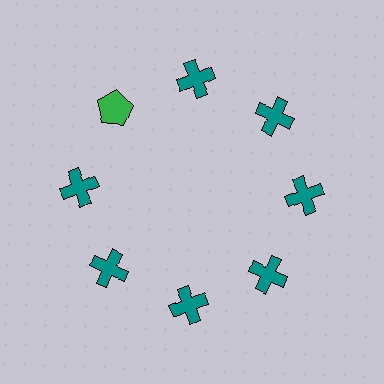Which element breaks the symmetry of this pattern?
The green pentagon at roughly the 10 o'clock position breaks the symmetry. All other shapes are teal crosses.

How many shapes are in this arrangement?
There are 8 shapes arranged in a ring pattern.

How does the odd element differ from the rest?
It differs in both color (green instead of teal) and shape (pentagon instead of cross).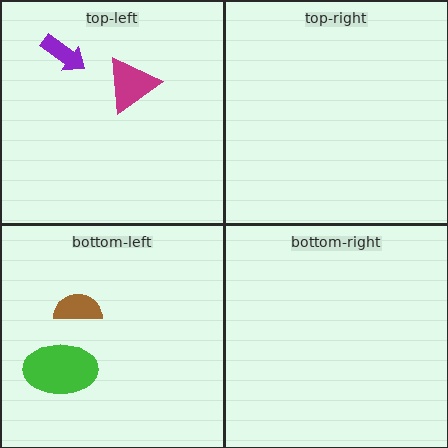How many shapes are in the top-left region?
2.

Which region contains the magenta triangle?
The top-left region.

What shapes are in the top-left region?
The magenta triangle, the purple arrow.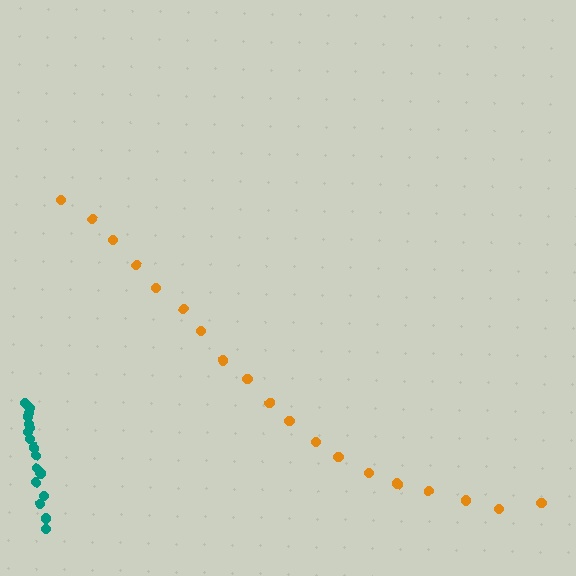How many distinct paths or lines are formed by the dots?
There are 2 distinct paths.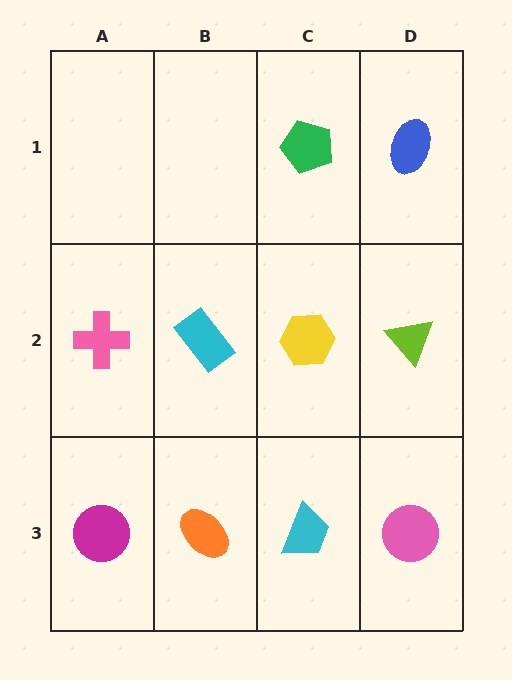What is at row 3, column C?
A cyan trapezoid.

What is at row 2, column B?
A cyan rectangle.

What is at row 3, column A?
A magenta circle.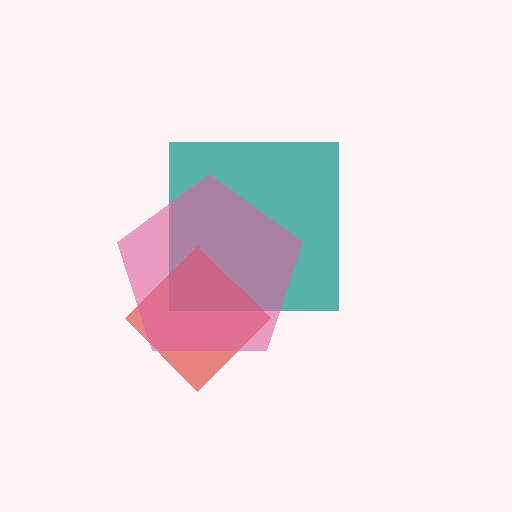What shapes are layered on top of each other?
The layered shapes are: a teal square, a red diamond, a pink pentagon.